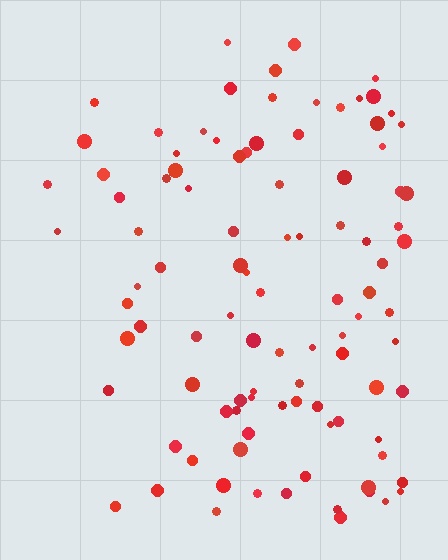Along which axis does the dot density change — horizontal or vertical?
Horizontal.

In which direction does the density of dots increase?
From left to right, with the right side densest.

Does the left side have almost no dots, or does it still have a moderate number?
Still a moderate number, just noticeably fewer than the right.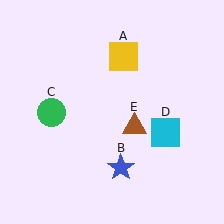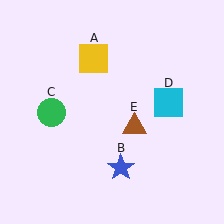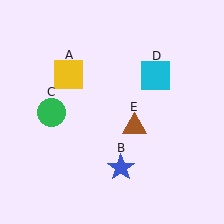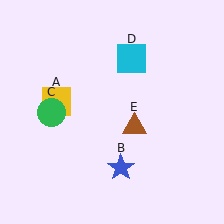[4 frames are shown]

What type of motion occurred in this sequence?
The yellow square (object A), cyan square (object D) rotated counterclockwise around the center of the scene.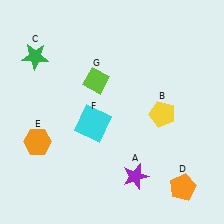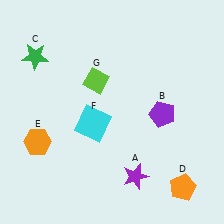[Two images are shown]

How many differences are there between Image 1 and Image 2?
There is 1 difference between the two images.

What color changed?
The pentagon (B) changed from yellow in Image 1 to purple in Image 2.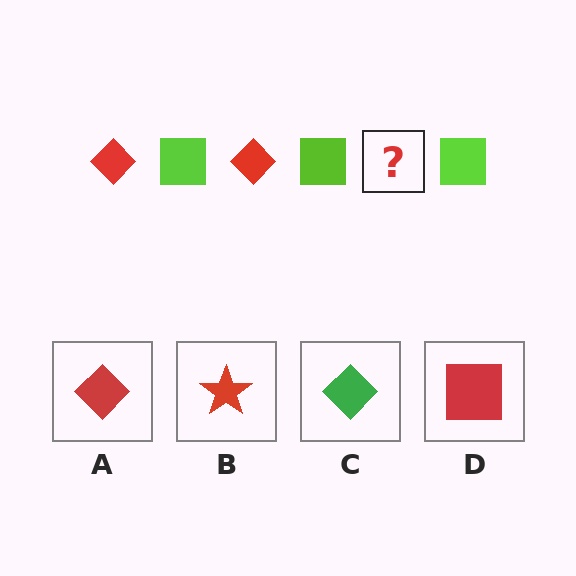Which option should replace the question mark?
Option A.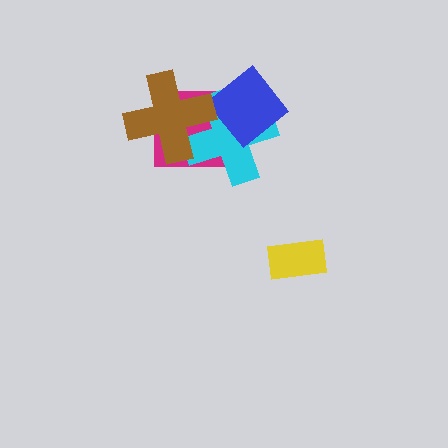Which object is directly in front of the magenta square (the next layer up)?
The cyan cross is directly in front of the magenta square.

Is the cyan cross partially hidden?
Yes, it is partially covered by another shape.